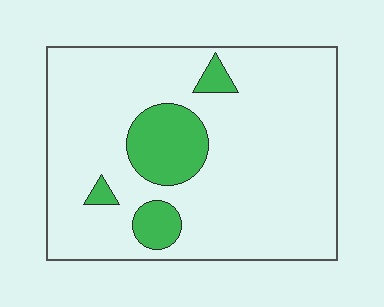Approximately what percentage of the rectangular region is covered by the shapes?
Approximately 15%.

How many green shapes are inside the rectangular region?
4.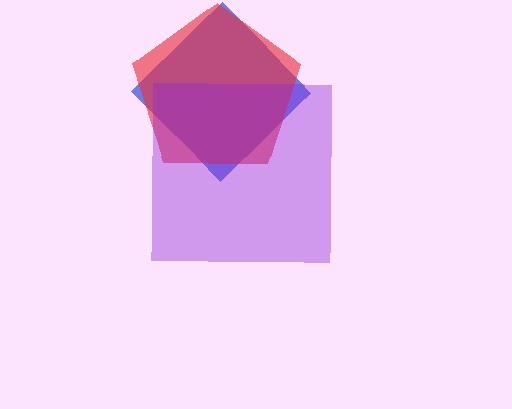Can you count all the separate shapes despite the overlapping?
Yes, there are 3 separate shapes.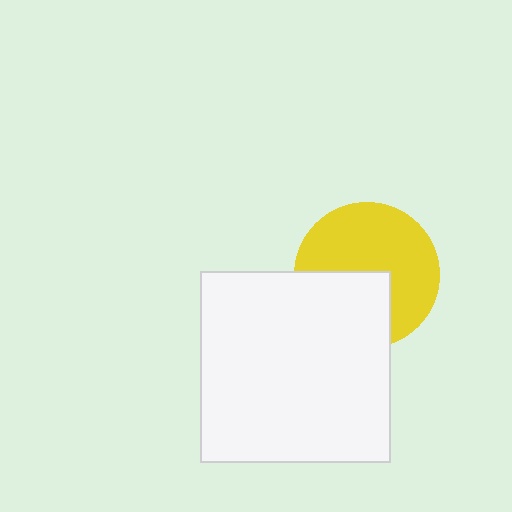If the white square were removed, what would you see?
You would see the complete yellow circle.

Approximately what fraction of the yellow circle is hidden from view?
Roughly 38% of the yellow circle is hidden behind the white square.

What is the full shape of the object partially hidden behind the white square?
The partially hidden object is a yellow circle.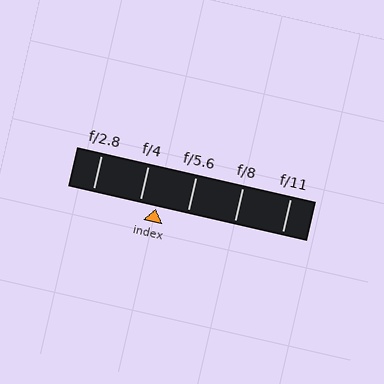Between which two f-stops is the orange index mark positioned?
The index mark is between f/4 and f/5.6.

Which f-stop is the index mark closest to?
The index mark is closest to f/4.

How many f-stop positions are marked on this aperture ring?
There are 5 f-stop positions marked.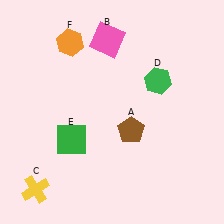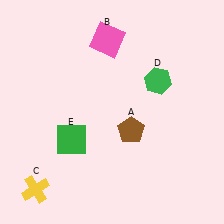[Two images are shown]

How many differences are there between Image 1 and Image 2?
There is 1 difference between the two images.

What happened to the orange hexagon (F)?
The orange hexagon (F) was removed in Image 2. It was in the top-left area of Image 1.